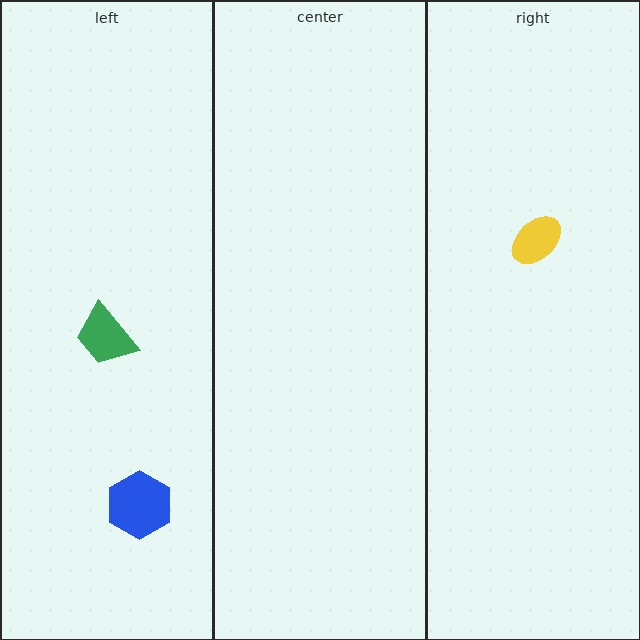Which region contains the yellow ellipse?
The right region.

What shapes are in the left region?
The green trapezoid, the blue hexagon.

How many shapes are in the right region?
1.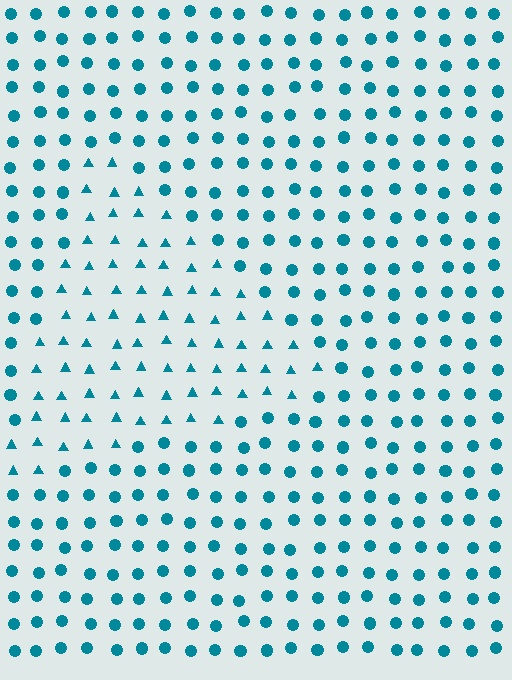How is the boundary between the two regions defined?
The boundary is defined by a change in element shape: triangles inside vs. circles outside. All elements share the same color and spacing.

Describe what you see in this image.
The image is filled with small teal elements arranged in a uniform grid. A triangle-shaped region contains triangles, while the surrounding area contains circles. The boundary is defined purely by the change in element shape.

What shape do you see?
I see a triangle.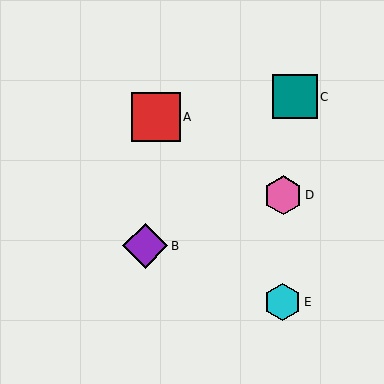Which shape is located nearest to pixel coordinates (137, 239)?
The purple diamond (labeled B) at (145, 246) is nearest to that location.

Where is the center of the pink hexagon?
The center of the pink hexagon is at (283, 195).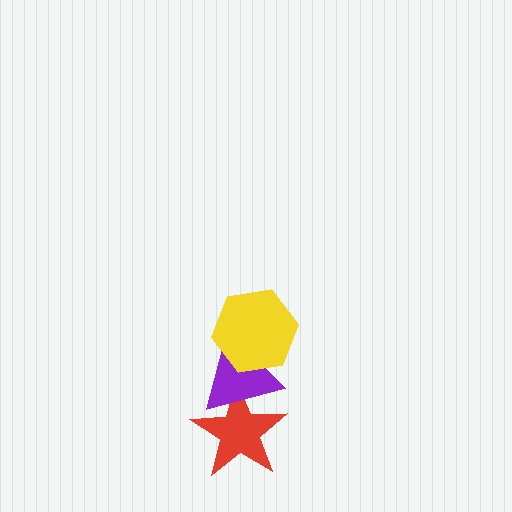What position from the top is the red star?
The red star is 3rd from the top.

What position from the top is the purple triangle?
The purple triangle is 2nd from the top.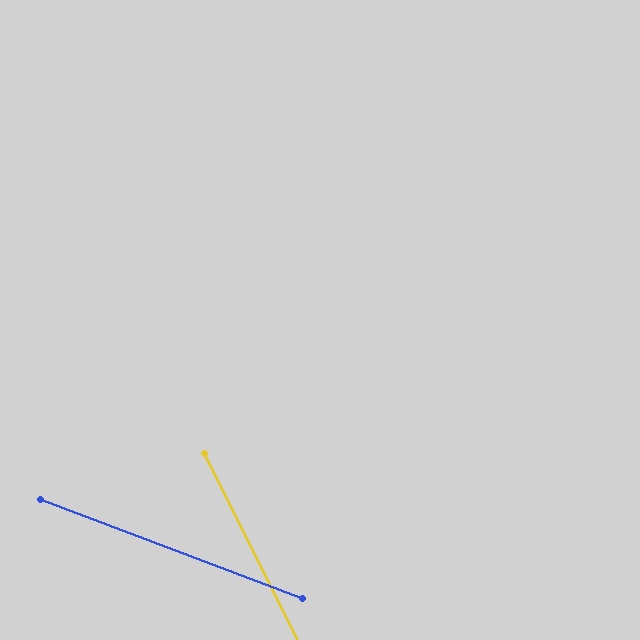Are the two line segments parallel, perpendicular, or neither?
Neither parallel nor perpendicular — they differ by about 43°.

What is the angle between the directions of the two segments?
Approximately 43 degrees.